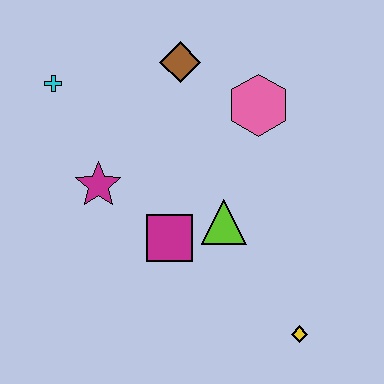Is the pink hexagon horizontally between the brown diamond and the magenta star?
No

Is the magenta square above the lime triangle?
No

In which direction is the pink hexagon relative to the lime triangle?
The pink hexagon is above the lime triangle.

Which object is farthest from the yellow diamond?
The cyan cross is farthest from the yellow diamond.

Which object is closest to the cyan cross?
The magenta star is closest to the cyan cross.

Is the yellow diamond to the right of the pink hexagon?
Yes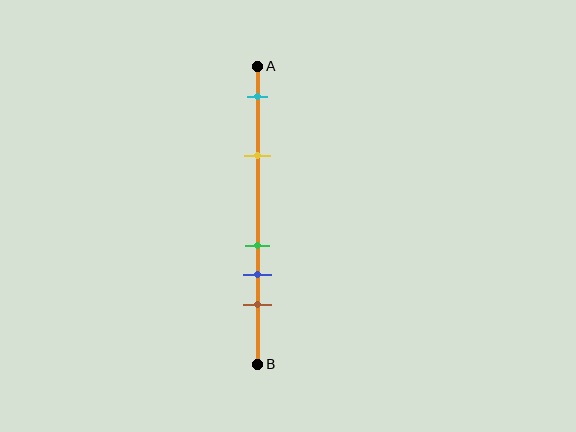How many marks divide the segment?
There are 5 marks dividing the segment.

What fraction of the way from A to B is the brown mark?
The brown mark is approximately 80% (0.8) of the way from A to B.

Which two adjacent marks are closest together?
The green and blue marks are the closest adjacent pair.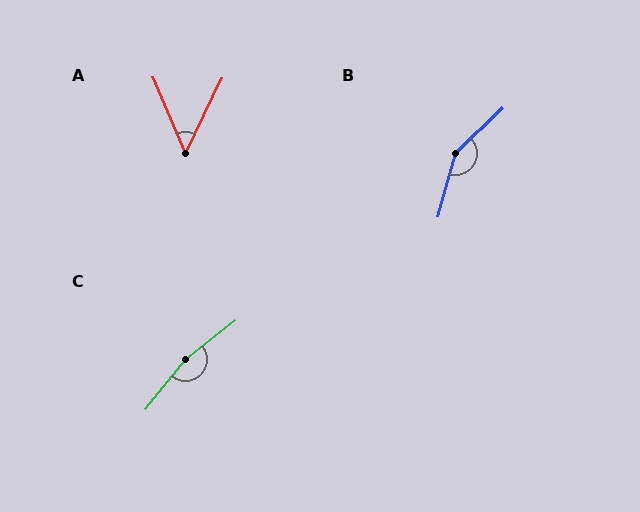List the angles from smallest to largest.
A (49°), B (149°), C (167°).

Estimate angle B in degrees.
Approximately 149 degrees.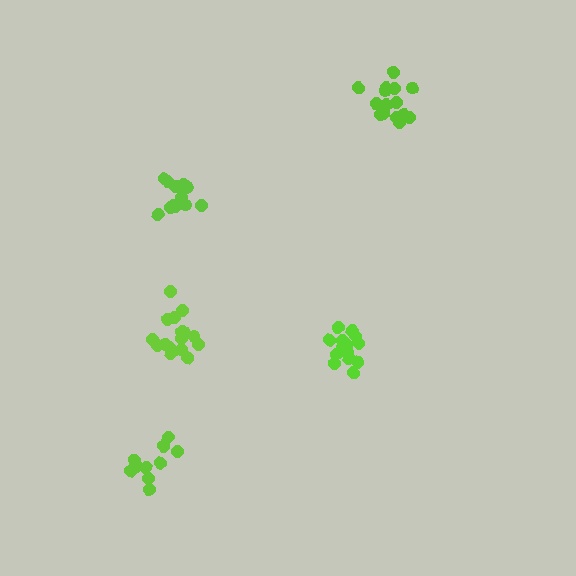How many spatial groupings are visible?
There are 5 spatial groupings.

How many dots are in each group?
Group 1: 11 dots, Group 2: 16 dots, Group 3: 13 dots, Group 4: 16 dots, Group 5: 15 dots (71 total).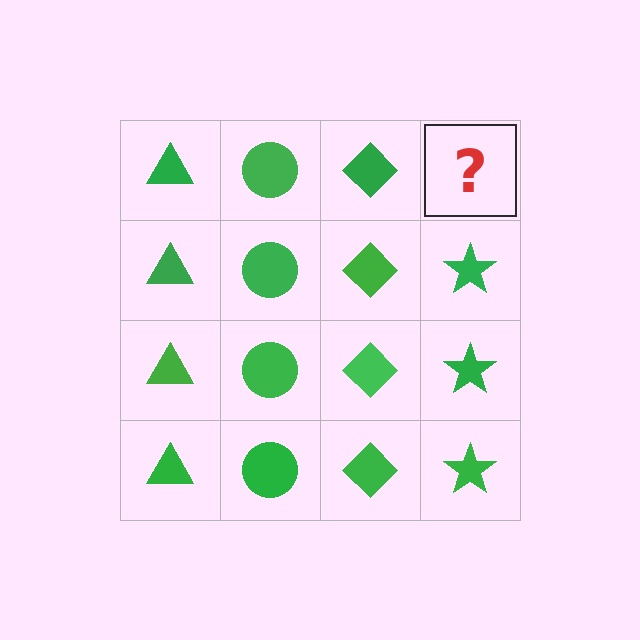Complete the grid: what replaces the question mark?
The question mark should be replaced with a green star.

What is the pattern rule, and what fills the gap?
The rule is that each column has a consistent shape. The gap should be filled with a green star.